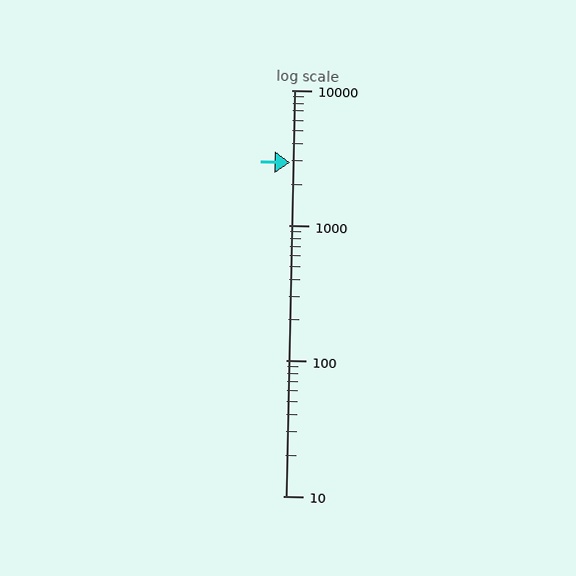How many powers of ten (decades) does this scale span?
The scale spans 3 decades, from 10 to 10000.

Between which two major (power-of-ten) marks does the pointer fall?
The pointer is between 1000 and 10000.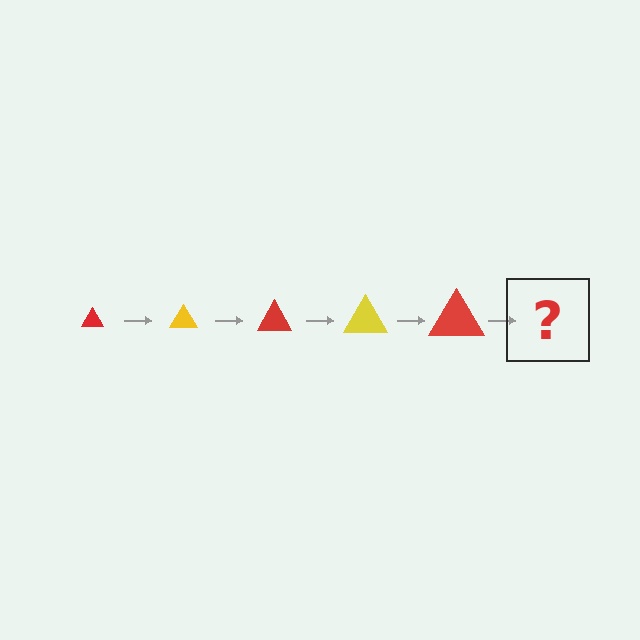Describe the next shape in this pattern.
It should be a yellow triangle, larger than the previous one.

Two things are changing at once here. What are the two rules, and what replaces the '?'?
The two rules are that the triangle grows larger each step and the color cycles through red and yellow. The '?' should be a yellow triangle, larger than the previous one.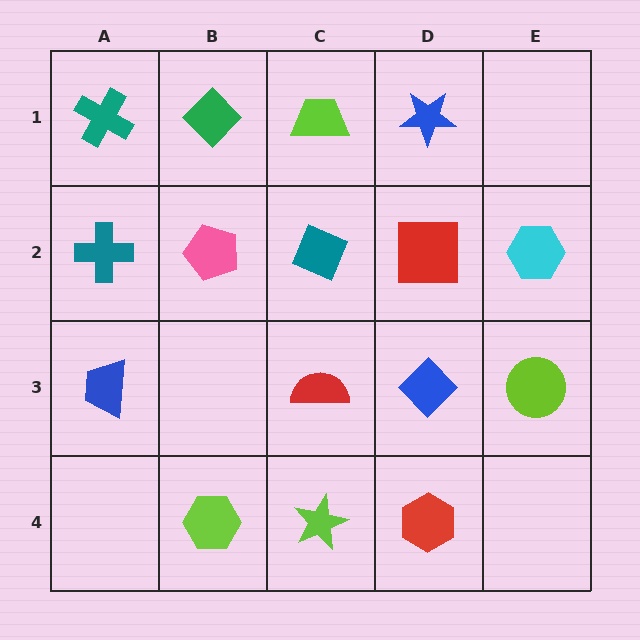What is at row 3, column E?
A lime circle.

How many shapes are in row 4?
3 shapes.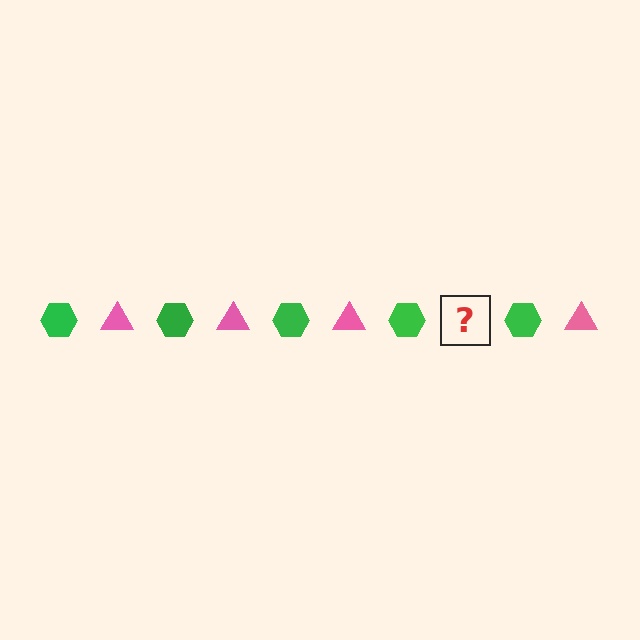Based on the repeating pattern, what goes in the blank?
The blank should be a pink triangle.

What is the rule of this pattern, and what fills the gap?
The rule is that the pattern alternates between green hexagon and pink triangle. The gap should be filled with a pink triangle.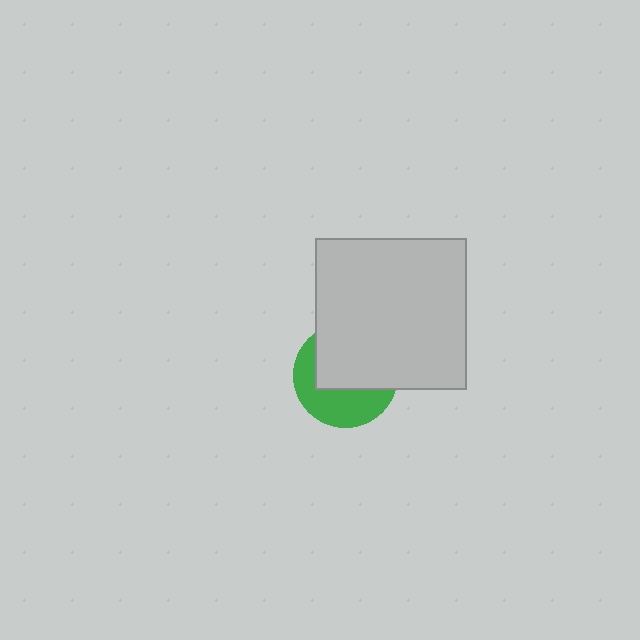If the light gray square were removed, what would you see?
You would see the complete green circle.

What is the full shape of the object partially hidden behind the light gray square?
The partially hidden object is a green circle.